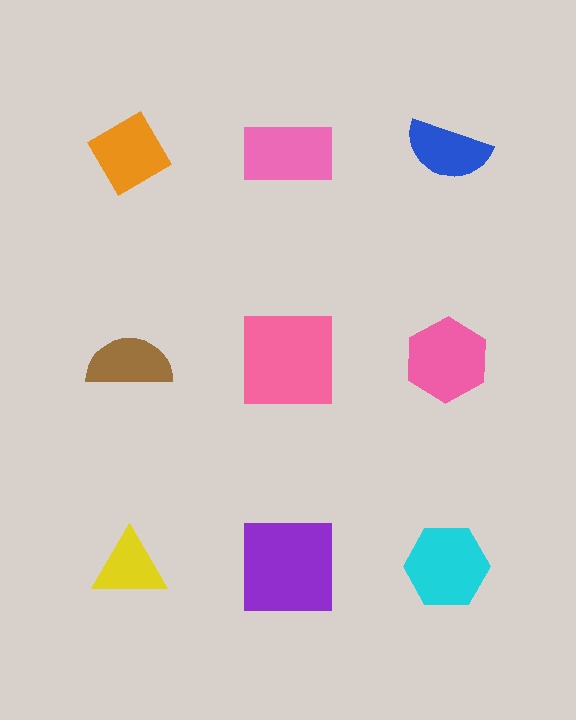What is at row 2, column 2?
A pink square.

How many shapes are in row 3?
3 shapes.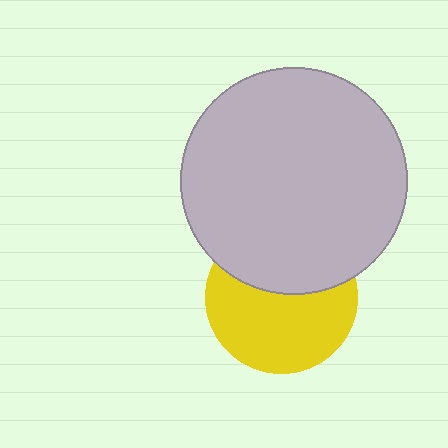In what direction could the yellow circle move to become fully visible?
The yellow circle could move down. That would shift it out from behind the light gray circle entirely.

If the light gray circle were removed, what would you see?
You would see the complete yellow circle.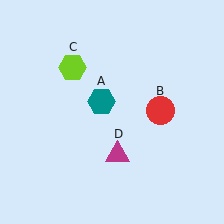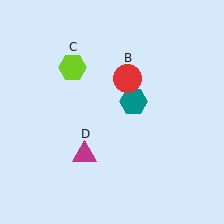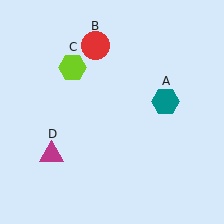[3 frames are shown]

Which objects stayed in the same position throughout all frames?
Lime hexagon (object C) remained stationary.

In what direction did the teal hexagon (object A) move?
The teal hexagon (object A) moved right.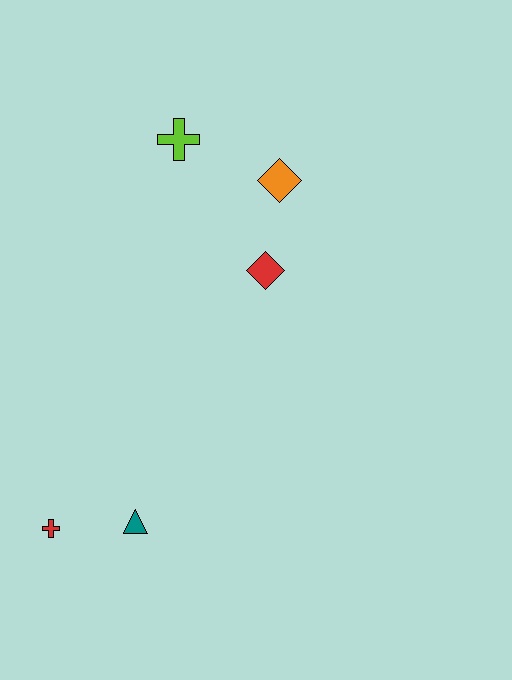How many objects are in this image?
There are 5 objects.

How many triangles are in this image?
There is 1 triangle.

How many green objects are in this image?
There are no green objects.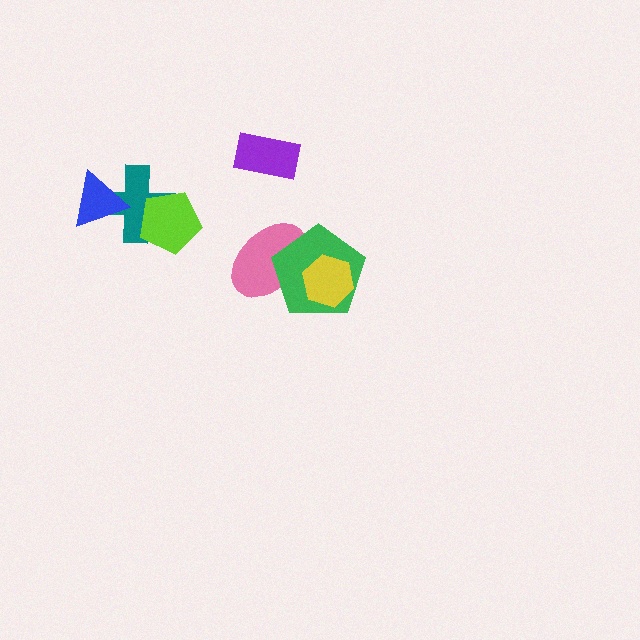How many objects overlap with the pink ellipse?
2 objects overlap with the pink ellipse.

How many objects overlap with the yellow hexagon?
2 objects overlap with the yellow hexagon.